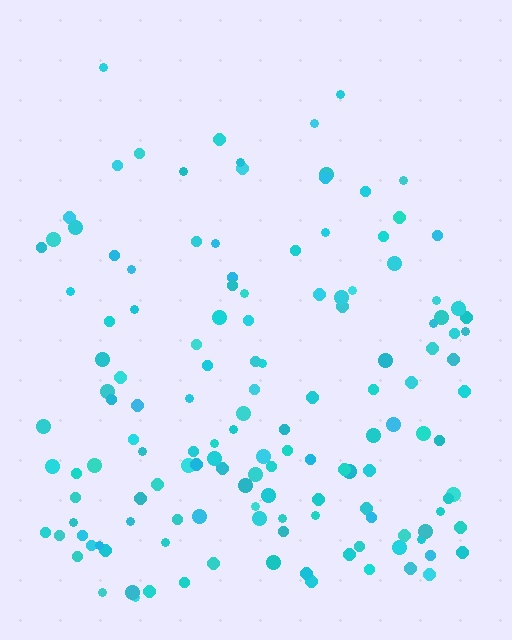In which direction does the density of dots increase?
From top to bottom, with the bottom side densest.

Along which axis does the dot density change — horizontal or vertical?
Vertical.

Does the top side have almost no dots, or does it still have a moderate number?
Still a moderate number, just noticeably fewer than the bottom.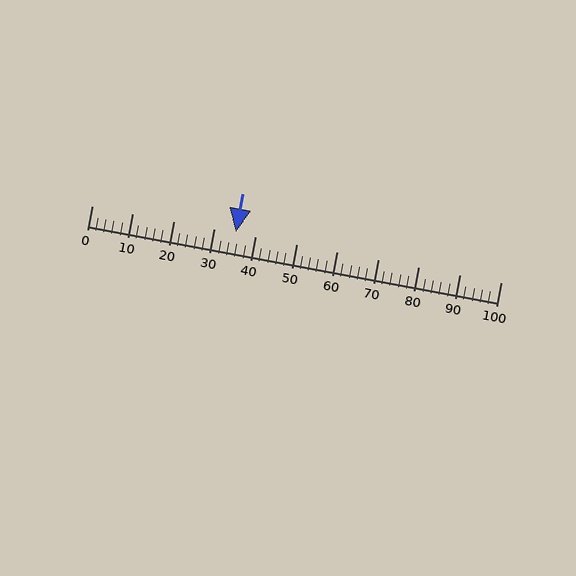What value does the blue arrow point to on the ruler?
The blue arrow points to approximately 35.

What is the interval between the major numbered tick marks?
The major tick marks are spaced 10 units apart.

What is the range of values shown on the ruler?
The ruler shows values from 0 to 100.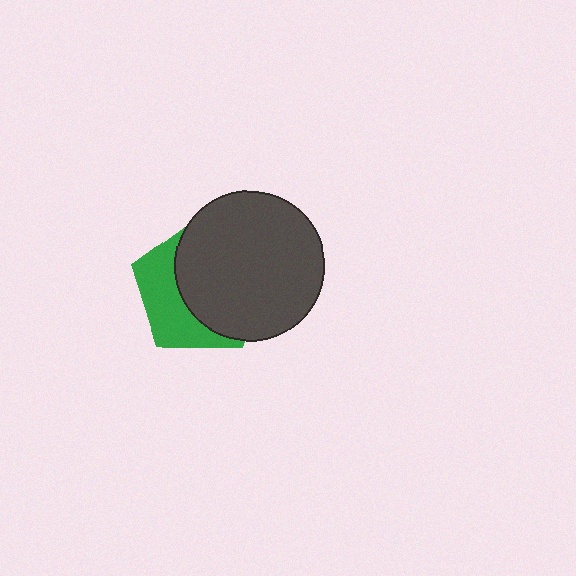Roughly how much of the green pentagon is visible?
A small part of it is visible (roughly 39%).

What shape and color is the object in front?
The object in front is a dark gray circle.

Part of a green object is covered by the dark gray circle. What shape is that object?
It is a pentagon.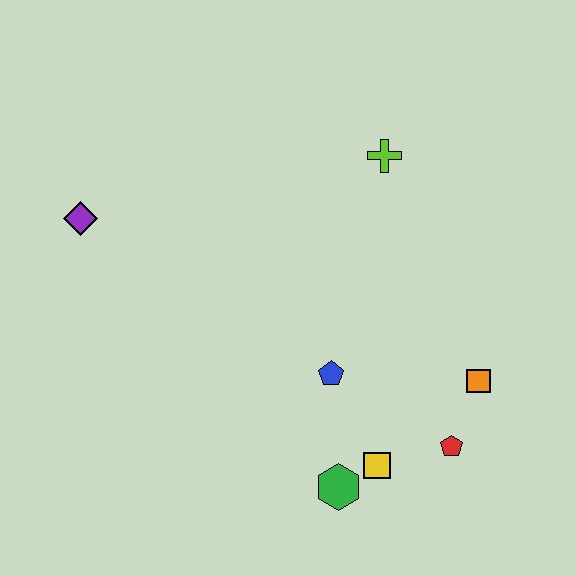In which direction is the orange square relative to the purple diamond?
The orange square is to the right of the purple diamond.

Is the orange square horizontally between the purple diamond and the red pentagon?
No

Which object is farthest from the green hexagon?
The purple diamond is farthest from the green hexagon.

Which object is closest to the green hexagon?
The yellow square is closest to the green hexagon.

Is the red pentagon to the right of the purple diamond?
Yes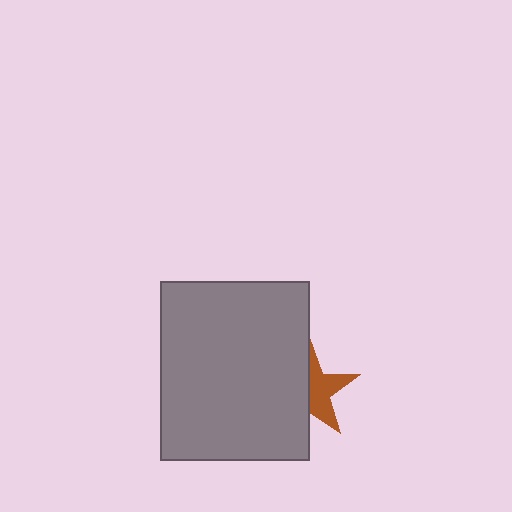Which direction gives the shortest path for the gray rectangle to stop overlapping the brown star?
Moving left gives the shortest separation.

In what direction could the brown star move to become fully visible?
The brown star could move right. That would shift it out from behind the gray rectangle entirely.